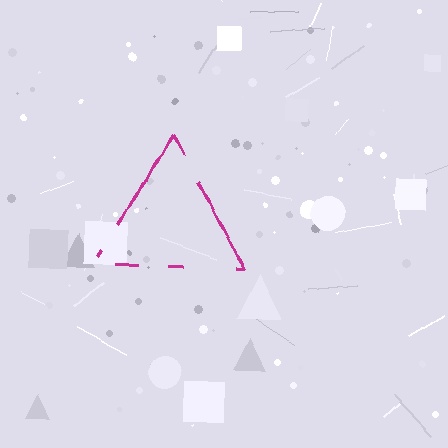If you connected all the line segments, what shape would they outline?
They would outline a triangle.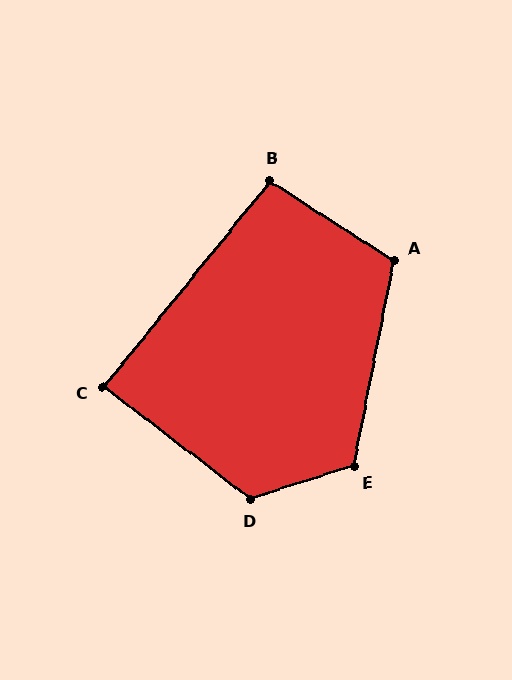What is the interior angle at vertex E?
Approximately 119 degrees (obtuse).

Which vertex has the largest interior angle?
D, at approximately 125 degrees.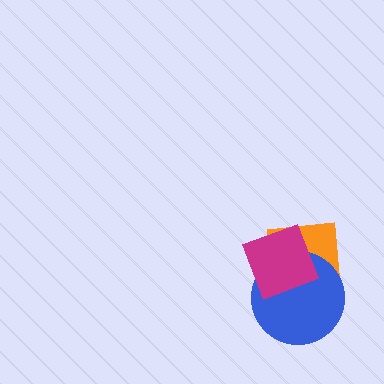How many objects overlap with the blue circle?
2 objects overlap with the blue circle.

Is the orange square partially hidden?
Yes, it is partially covered by another shape.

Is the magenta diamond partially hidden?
No, no other shape covers it.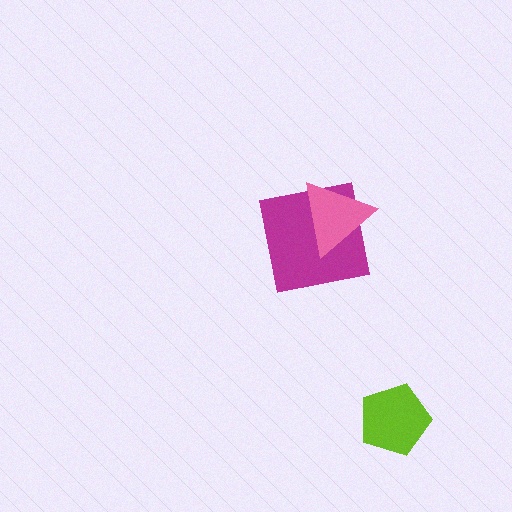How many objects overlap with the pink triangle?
1 object overlaps with the pink triangle.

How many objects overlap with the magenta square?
1 object overlaps with the magenta square.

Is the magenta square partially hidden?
Yes, it is partially covered by another shape.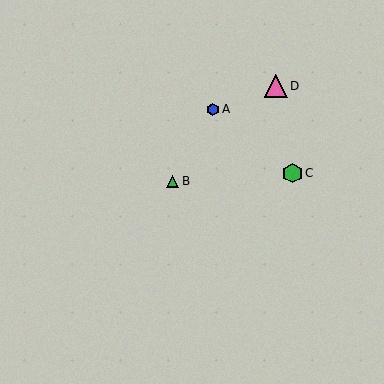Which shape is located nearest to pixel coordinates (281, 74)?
The pink triangle (labeled D) at (276, 86) is nearest to that location.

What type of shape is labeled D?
Shape D is a pink triangle.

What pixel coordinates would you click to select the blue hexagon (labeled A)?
Click at (213, 109) to select the blue hexagon A.